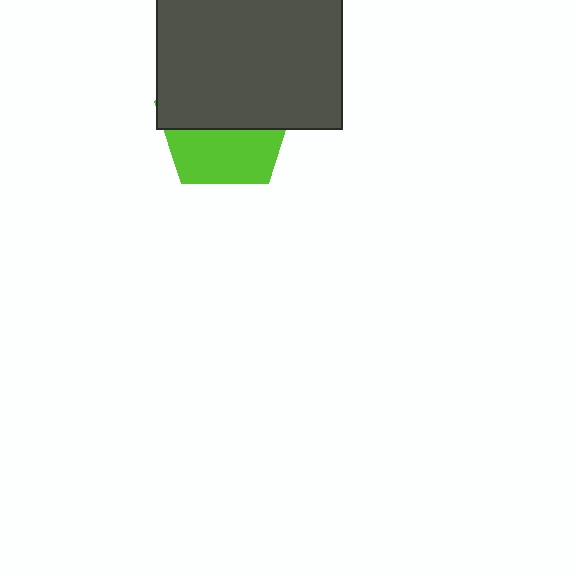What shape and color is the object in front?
The object in front is a dark gray square.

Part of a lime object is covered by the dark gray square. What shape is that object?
It is a pentagon.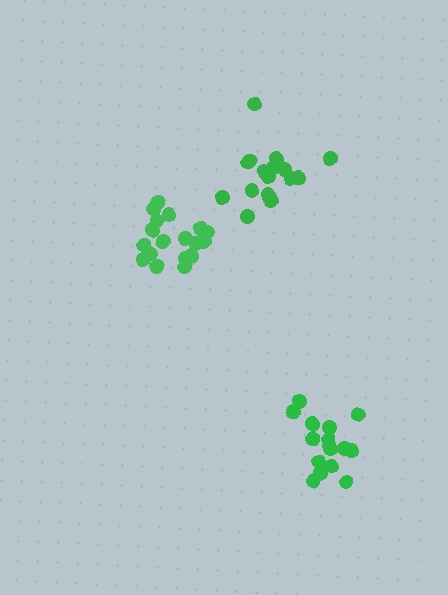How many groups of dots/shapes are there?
There are 3 groups.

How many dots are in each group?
Group 1: 18 dots, Group 2: 17 dots, Group 3: 18 dots (53 total).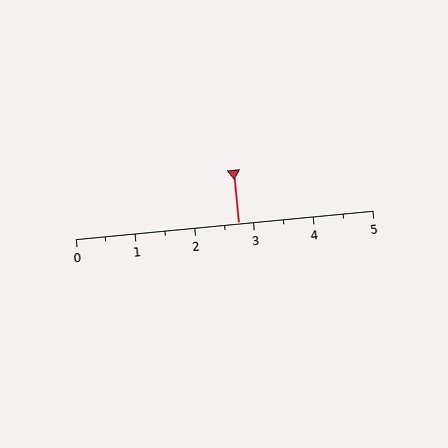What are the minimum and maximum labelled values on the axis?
The axis runs from 0 to 5.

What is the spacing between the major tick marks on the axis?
The major ticks are spaced 1 apart.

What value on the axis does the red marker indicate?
The marker indicates approximately 2.8.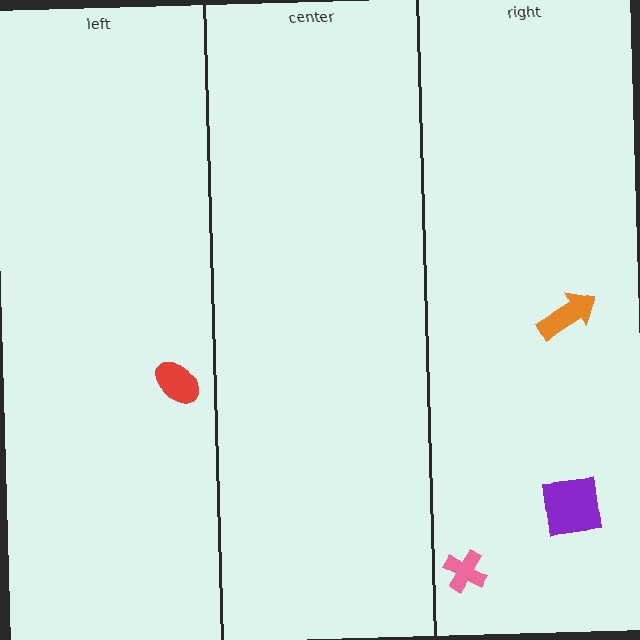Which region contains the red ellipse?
The left region.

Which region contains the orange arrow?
The right region.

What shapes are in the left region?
The red ellipse.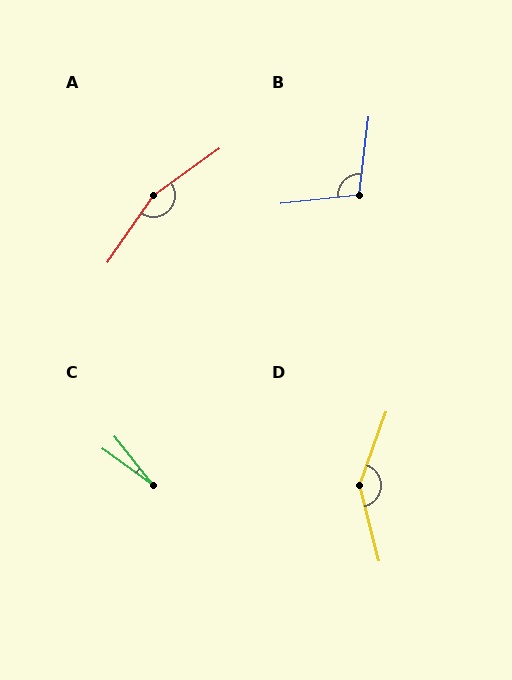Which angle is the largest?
A, at approximately 160 degrees.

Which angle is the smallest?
C, at approximately 15 degrees.